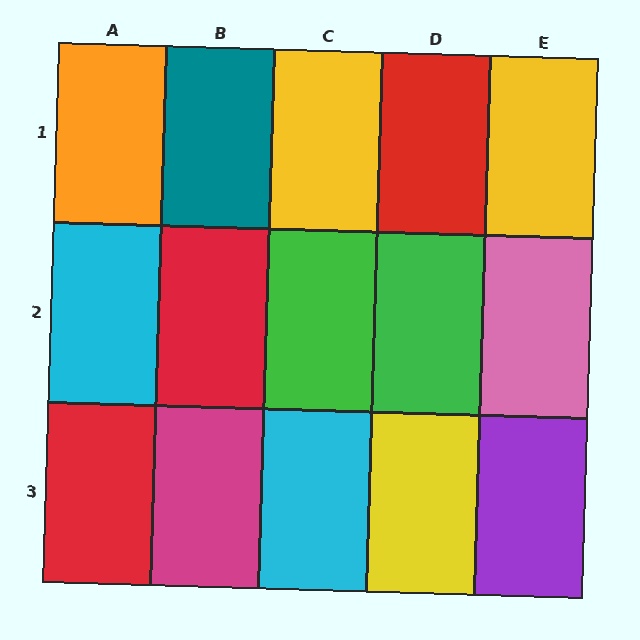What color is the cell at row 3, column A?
Red.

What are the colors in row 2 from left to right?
Cyan, red, green, green, pink.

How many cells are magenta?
1 cell is magenta.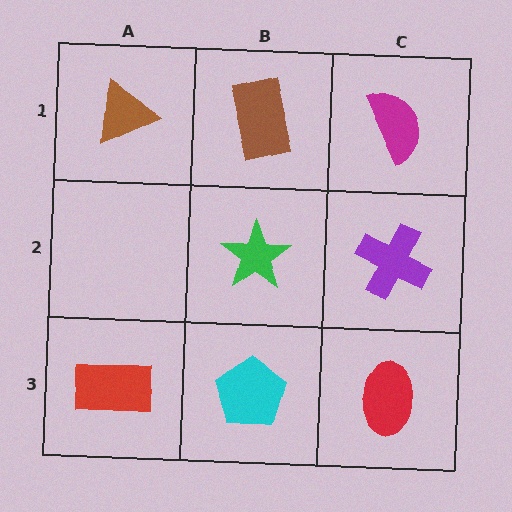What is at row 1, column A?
A brown triangle.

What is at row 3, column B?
A cyan pentagon.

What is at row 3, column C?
A red ellipse.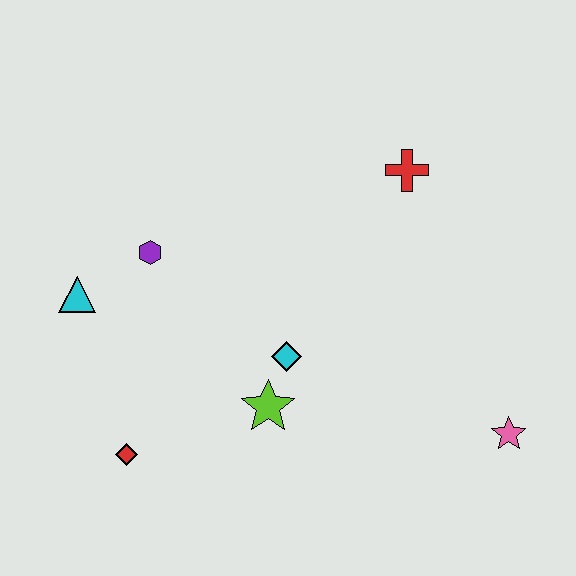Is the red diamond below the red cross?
Yes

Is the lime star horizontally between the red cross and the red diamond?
Yes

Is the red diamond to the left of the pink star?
Yes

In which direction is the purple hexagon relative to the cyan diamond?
The purple hexagon is to the left of the cyan diamond.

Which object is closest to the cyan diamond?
The lime star is closest to the cyan diamond.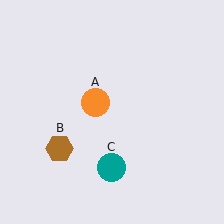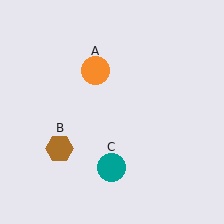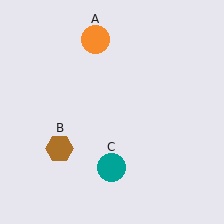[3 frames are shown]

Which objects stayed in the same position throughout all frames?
Brown hexagon (object B) and teal circle (object C) remained stationary.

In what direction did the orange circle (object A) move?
The orange circle (object A) moved up.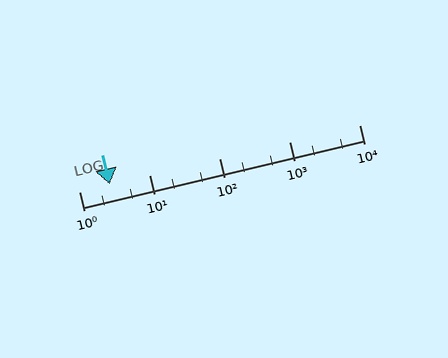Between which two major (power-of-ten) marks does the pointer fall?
The pointer is between 1 and 10.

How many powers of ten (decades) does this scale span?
The scale spans 4 decades, from 1 to 10000.